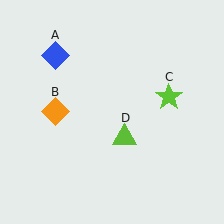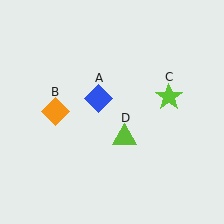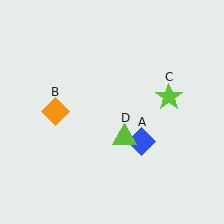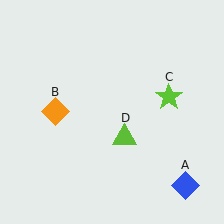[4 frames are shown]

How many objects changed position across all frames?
1 object changed position: blue diamond (object A).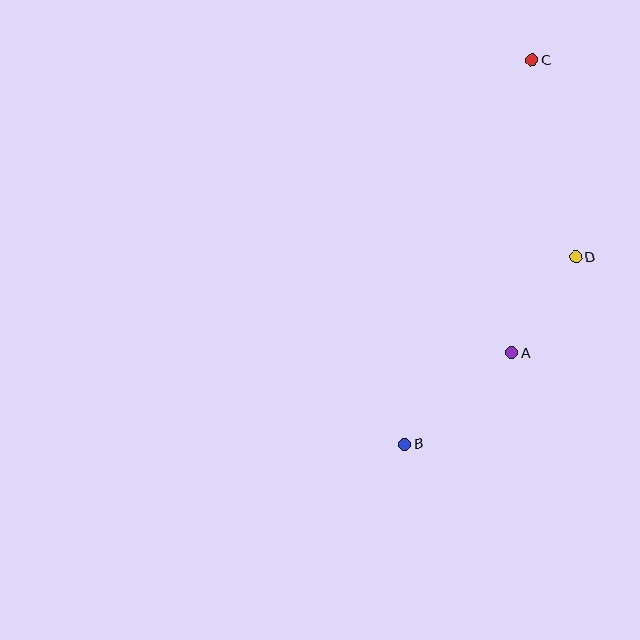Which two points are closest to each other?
Points A and D are closest to each other.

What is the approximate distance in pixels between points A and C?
The distance between A and C is approximately 294 pixels.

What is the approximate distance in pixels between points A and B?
The distance between A and B is approximately 140 pixels.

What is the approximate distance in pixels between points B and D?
The distance between B and D is approximately 253 pixels.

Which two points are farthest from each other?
Points B and C are farthest from each other.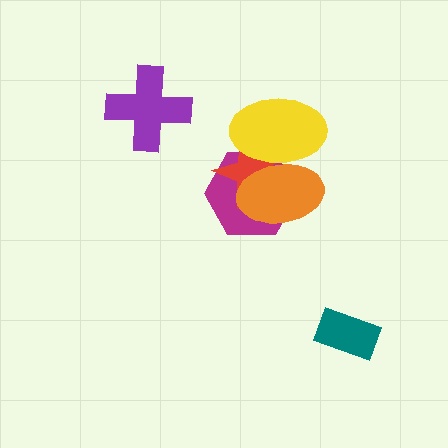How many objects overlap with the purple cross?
0 objects overlap with the purple cross.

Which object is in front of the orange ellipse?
The yellow ellipse is in front of the orange ellipse.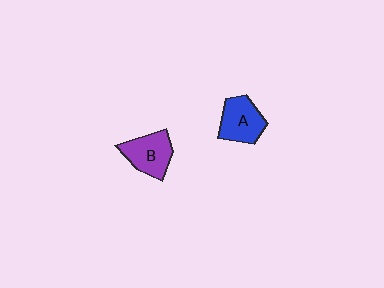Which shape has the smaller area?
Shape B (purple).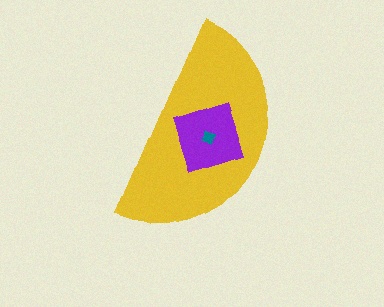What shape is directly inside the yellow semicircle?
The purple square.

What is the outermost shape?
The yellow semicircle.